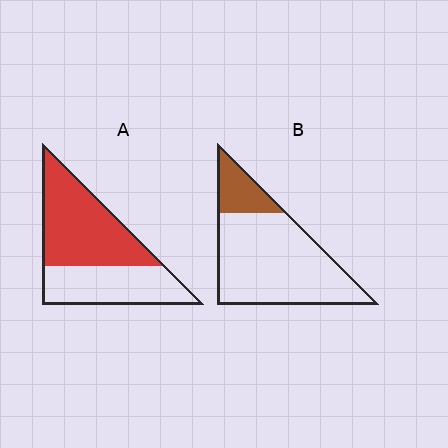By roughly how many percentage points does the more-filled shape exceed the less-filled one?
By roughly 40 percentage points (A over B).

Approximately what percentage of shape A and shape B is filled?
A is approximately 60% and B is approximately 20%.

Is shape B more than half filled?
No.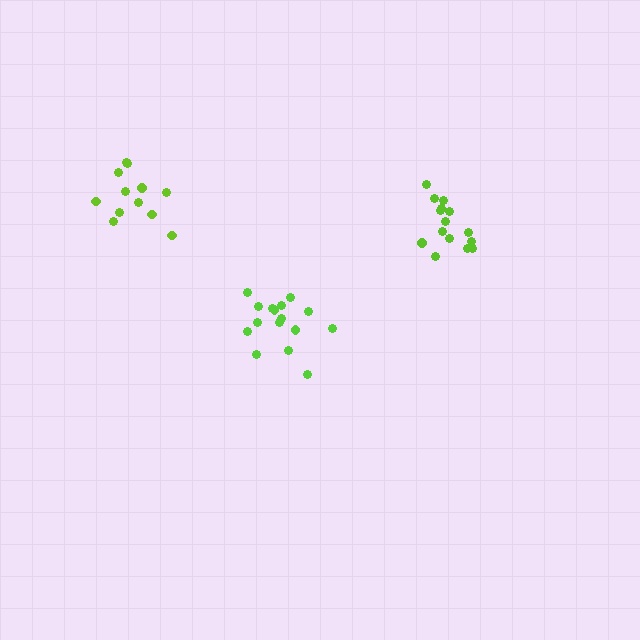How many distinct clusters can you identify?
There are 3 distinct clusters.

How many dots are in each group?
Group 1: 12 dots, Group 2: 16 dots, Group 3: 15 dots (43 total).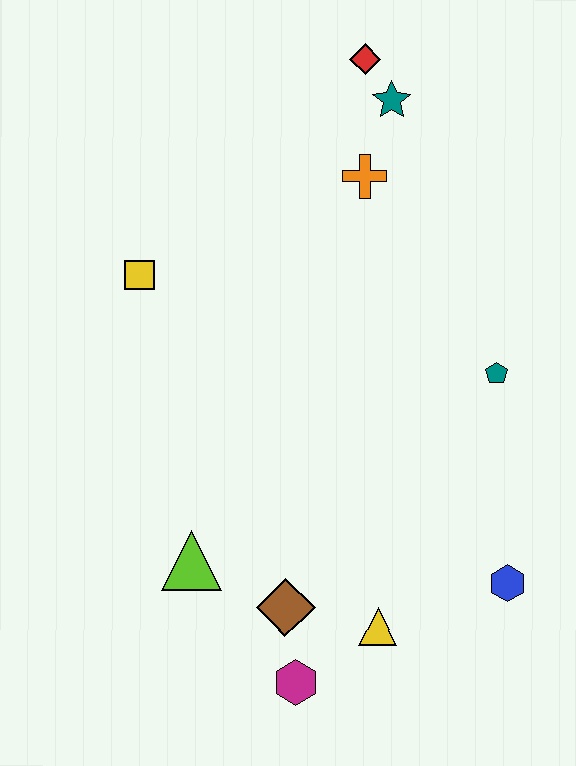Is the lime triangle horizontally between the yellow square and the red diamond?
Yes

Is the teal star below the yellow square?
No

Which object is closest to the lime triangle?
The brown diamond is closest to the lime triangle.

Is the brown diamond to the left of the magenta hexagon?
Yes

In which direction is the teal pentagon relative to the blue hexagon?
The teal pentagon is above the blue hexagon.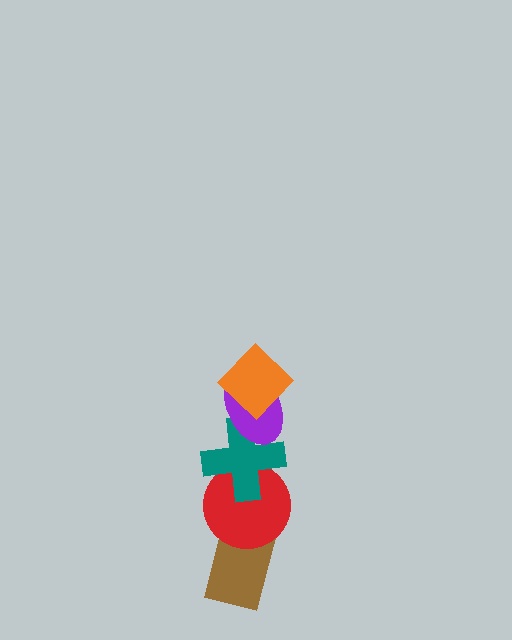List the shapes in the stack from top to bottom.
From top to bottom: the orange diamond, the purple ellipse, the teal cross, the red circle, the brown rectangle.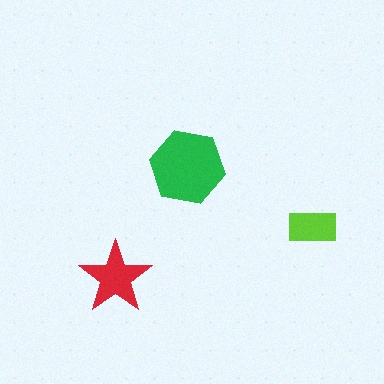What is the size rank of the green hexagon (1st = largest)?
1st.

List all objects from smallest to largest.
The lime rectangle, the red star, the green hexagon.